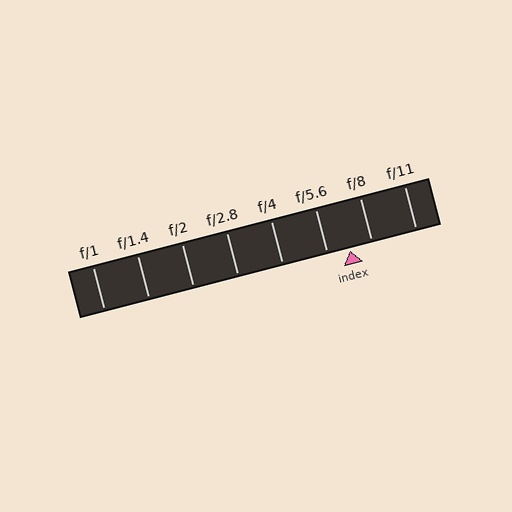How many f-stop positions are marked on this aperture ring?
There are 8 f-stop positions marked.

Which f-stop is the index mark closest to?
The index mark is closest to f/8.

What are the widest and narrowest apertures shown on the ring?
The widest aperture shown is f/1 and the narrowest is f/11.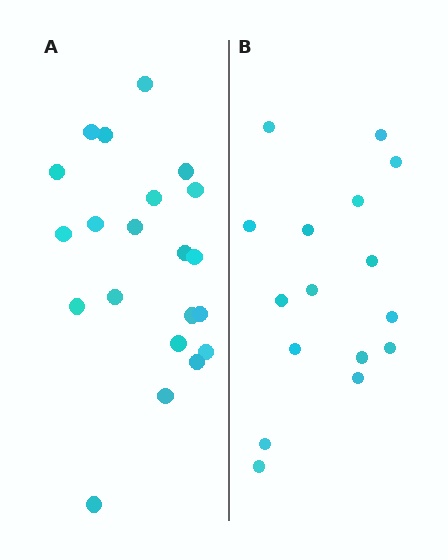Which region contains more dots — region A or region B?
Region A (the left region) has more dots.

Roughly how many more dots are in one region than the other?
Region A has about 5 more dots than region B.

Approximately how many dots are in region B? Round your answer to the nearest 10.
About 20 dots. (The exact count is 16, which rounds to 20.)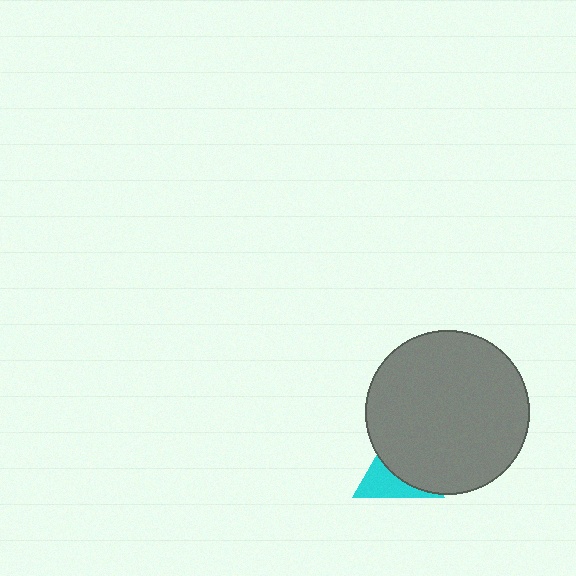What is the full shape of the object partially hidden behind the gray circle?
The partially hidden object is a cyan triangle.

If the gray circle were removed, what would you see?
You would see the complete cyan triangle.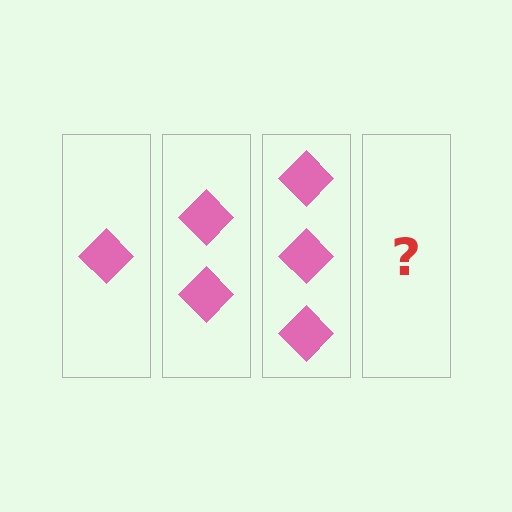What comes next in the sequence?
The next element should be 4 diamonds.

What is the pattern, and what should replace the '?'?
The pattern is that each step adds one more diamond. The '?' should be 4 diamonds.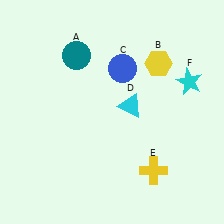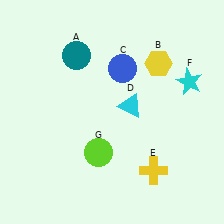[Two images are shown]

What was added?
A lime circle (G) was added in Image 2.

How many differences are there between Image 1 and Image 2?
There is 1 difference between the two images.